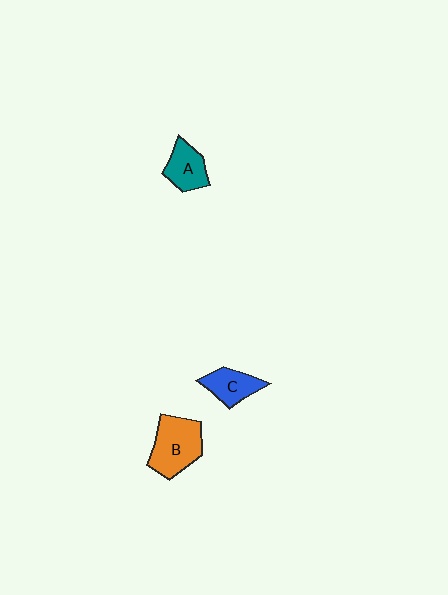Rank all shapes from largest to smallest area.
From largest to smallest: B (orange), A (teal), C (blue).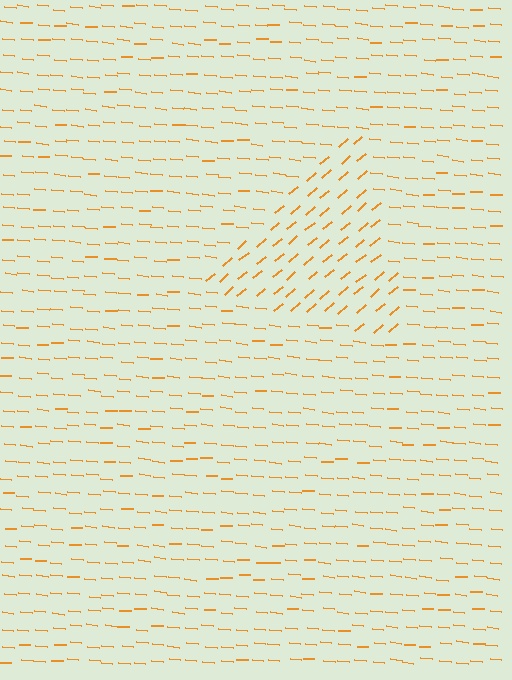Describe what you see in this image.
The image is filled with small orange line segments. A triangle region in the image has lines oriented differently from the surrounding lines, creating a visible texture boundary.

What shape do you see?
I see a triangle.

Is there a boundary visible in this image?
Yes, there is a texture boundary formed by a change in line orientation.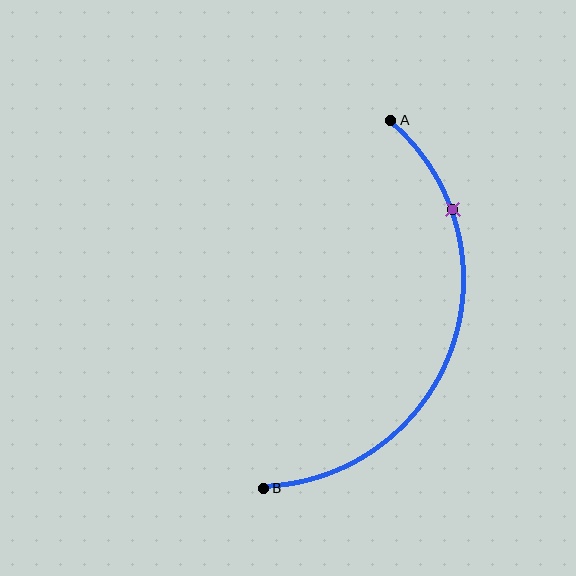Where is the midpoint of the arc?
The arc midpoint is the point on the curve farthest from the straight line joining A and B. It sits to the right of that line.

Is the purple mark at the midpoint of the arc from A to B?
No. The purple mark lies on the arc but is closer to endpoint A. The arc midpoint would be at the point on the curve equidistant along the arc from both A and B.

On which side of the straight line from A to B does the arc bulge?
The arc bulges to the right of the straight line connecting A and B.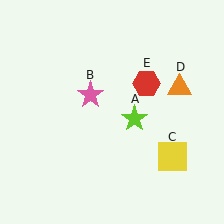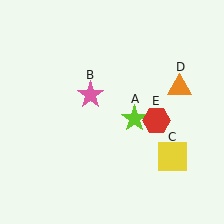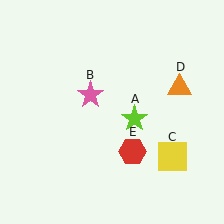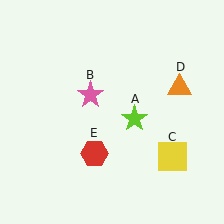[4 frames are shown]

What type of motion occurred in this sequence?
The red hexagon (object E) rotated clockwise around the center of the scene.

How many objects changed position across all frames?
1 object changed position: red hexagon (object E).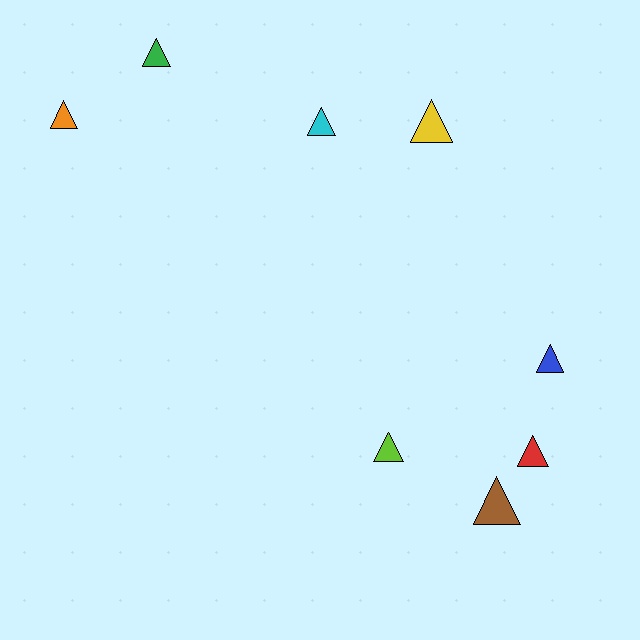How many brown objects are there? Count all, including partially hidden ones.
There is 1 brown object.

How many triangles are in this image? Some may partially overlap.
There are 8 triangles.